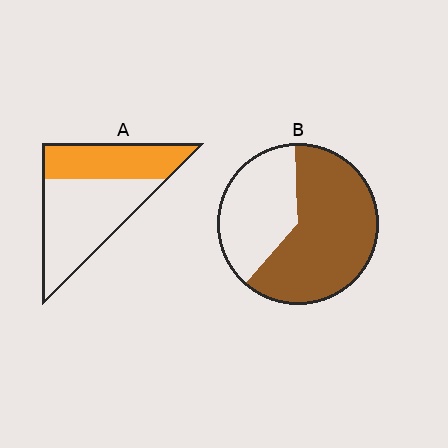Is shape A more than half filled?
No.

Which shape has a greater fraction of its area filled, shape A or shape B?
Shape B.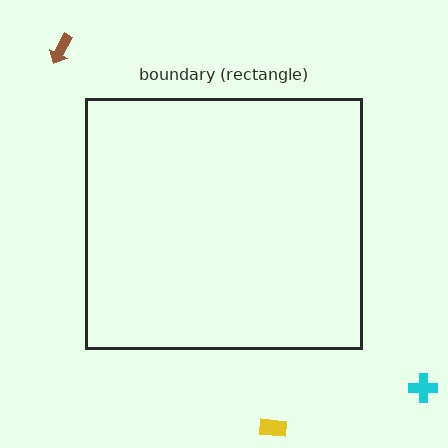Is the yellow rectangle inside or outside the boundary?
Outside.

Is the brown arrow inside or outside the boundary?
Outside.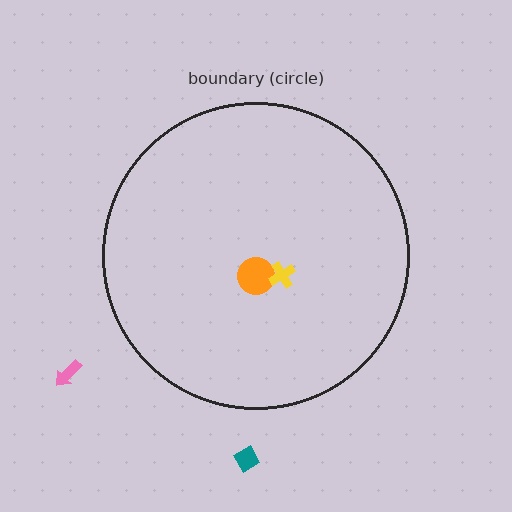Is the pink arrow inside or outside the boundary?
Outside.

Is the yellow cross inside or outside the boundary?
Inside.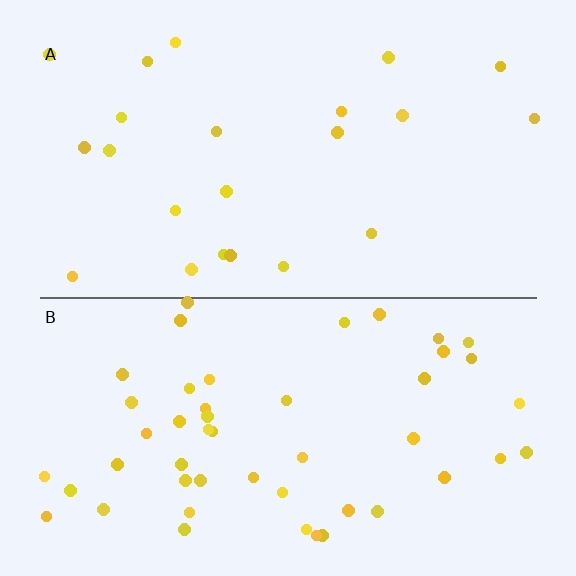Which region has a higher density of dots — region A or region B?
B (the bottom).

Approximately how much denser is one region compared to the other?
Approximately 2.2× — region B over region A.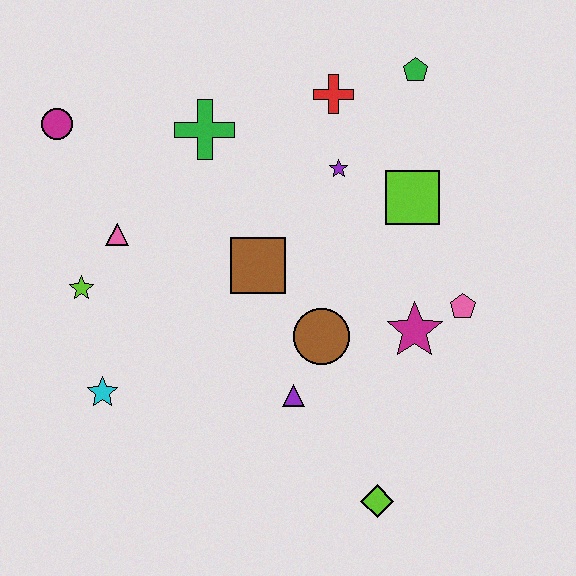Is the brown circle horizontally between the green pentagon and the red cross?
No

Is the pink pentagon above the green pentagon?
No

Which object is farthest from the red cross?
The lime diamond is farthest from the red cross.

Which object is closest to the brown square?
The brown circle is closest to the brown square.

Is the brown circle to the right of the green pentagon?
No